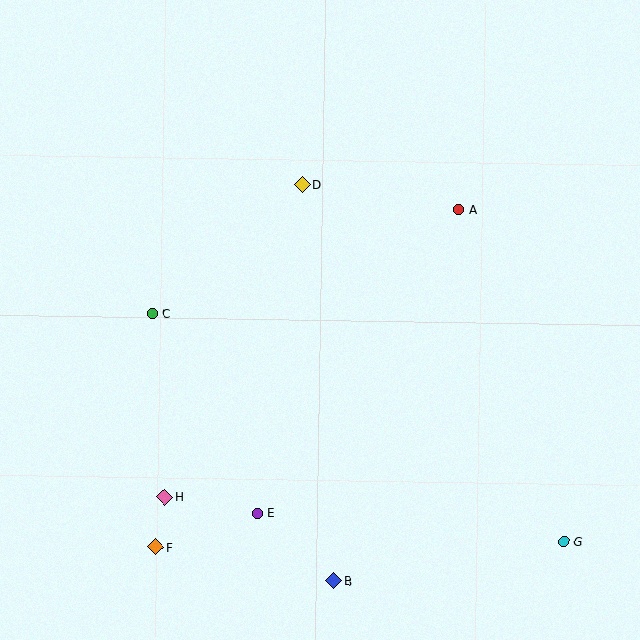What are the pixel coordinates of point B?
Point B is at (334, 581).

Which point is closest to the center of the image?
Point D at (302, 184) is closest to the center.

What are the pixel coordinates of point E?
Point E is at (257, 513).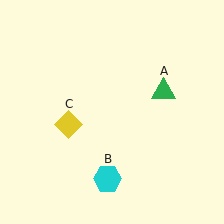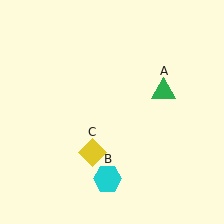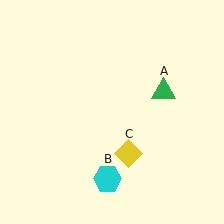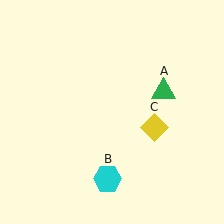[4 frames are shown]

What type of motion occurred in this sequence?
The yellow diamond (object C) rotated counterclockwise around the center of the scene.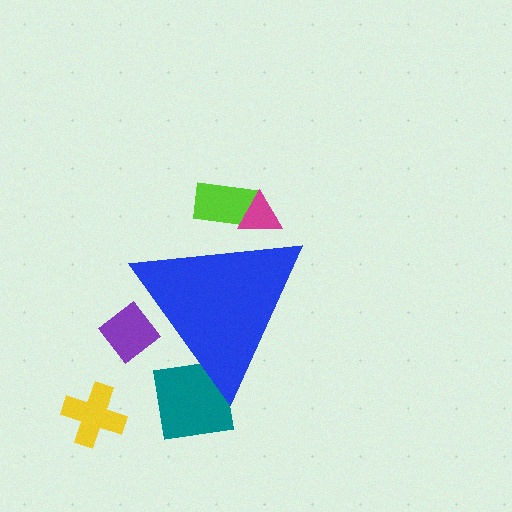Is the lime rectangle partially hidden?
Yes, the lime rectangle is partially hidden behind the blue triangle.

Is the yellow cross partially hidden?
No, the yellow cross is fully visible.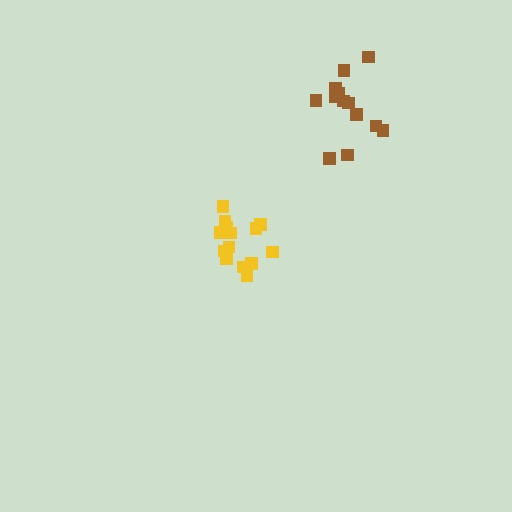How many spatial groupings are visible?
There are 2 spatial groupings.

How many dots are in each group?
Group 1: 14 dots, Group 2: 14 dots (28 total).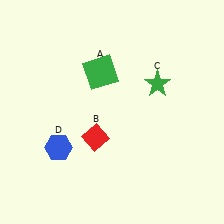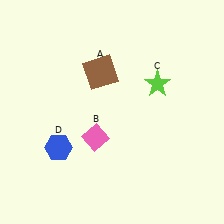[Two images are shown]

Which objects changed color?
A changed from green to brown. B changed from red to pink. C changed from green to lime.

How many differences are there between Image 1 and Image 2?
There are 3 differences between the two images.